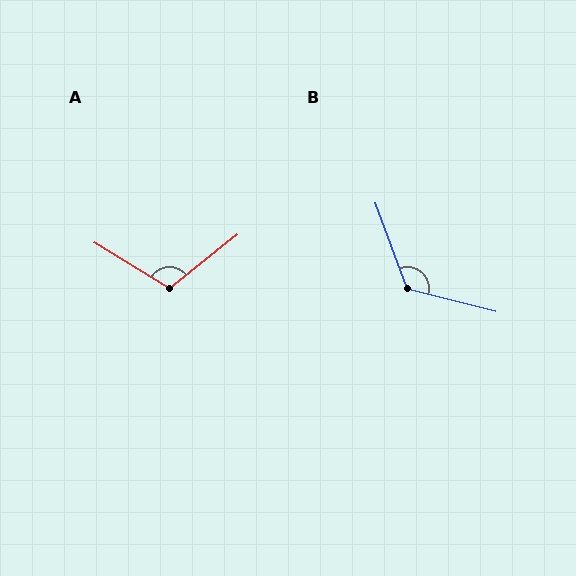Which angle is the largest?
B, at approximately 125 degrees.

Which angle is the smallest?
A, at approximately 110 degrees.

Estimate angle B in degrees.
Approximately 125 degrees.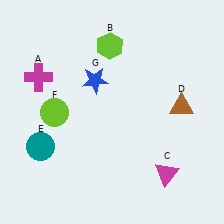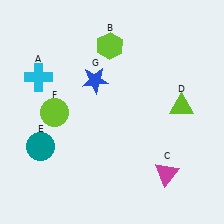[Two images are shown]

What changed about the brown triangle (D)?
In Image 1, D is brown. In Image 2, it changed to lime.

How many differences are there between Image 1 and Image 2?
There are 2 differences between the two images.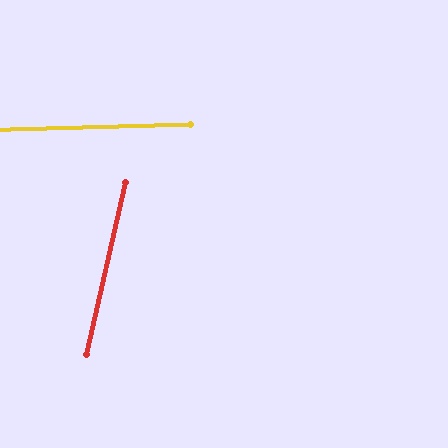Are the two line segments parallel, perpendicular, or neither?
Neither parallel nor perpendicular — they differ by about 75°.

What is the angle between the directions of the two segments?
Approximately 75 degrees.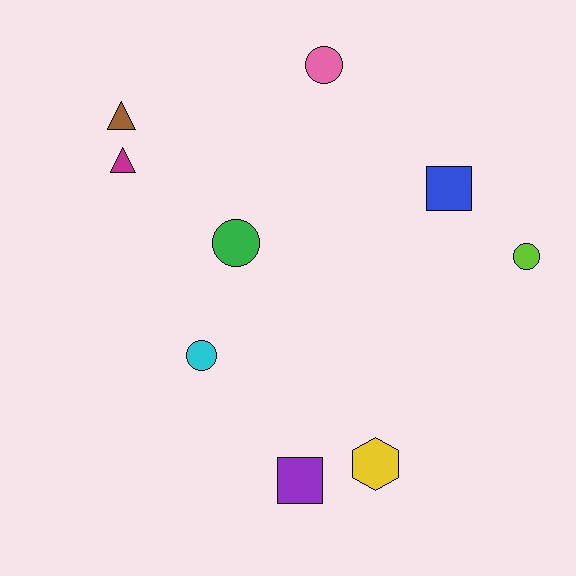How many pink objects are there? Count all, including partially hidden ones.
There is 1 pink object.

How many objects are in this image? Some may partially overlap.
There are 9 objects.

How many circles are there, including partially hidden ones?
There are 4 circles.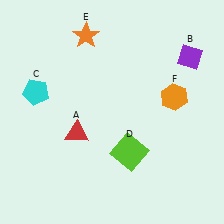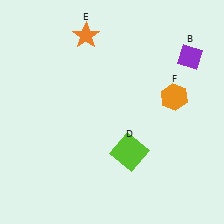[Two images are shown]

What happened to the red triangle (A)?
The red triangle (A) was removed in Image 2. It was in the bottom-left area of Image 1.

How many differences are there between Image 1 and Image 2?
There are 2 differences between the two images.